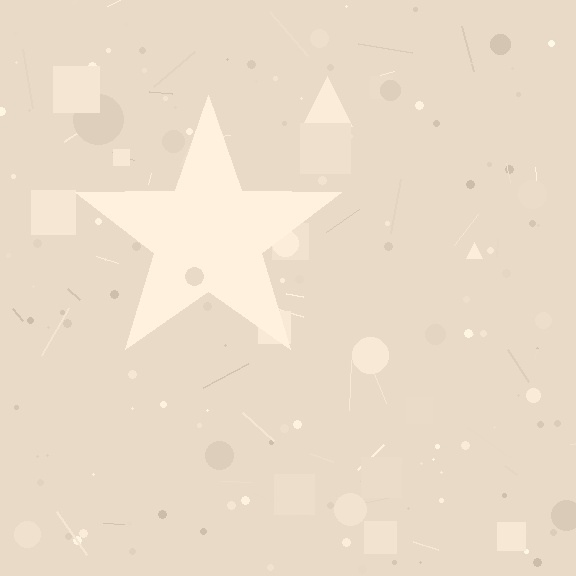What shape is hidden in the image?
A star is hidden in the image.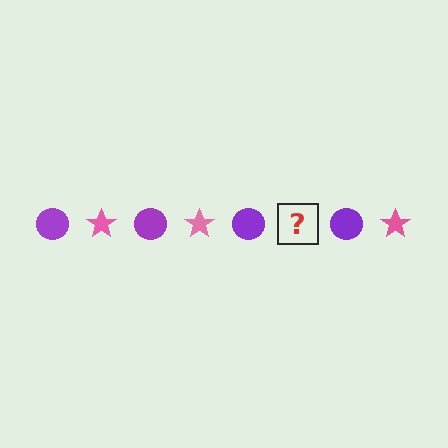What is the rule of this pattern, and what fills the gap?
The rule is that the pattern alternates between purple circle and pink star. The gap should be filled with a pink star.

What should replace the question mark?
The question mark should be replaced with a pink star.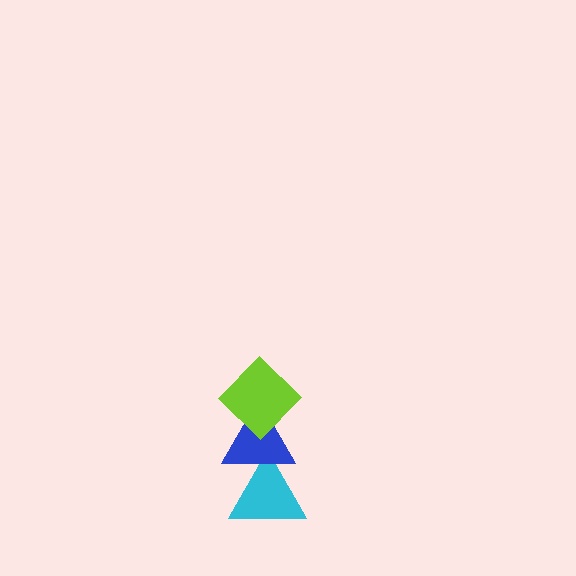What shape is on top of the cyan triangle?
The blue triangle is on top of the cyan triangle.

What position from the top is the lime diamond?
The lime diamond is 1st from the top.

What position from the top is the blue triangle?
The blue triangle is 2nd from the top.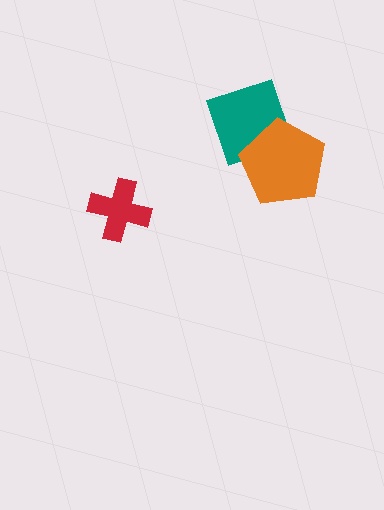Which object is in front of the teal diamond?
The orange pentagon is in front of the teal diamond.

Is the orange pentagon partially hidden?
No, no other shape covers it.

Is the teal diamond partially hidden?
Yes, it is partially covered by another shape.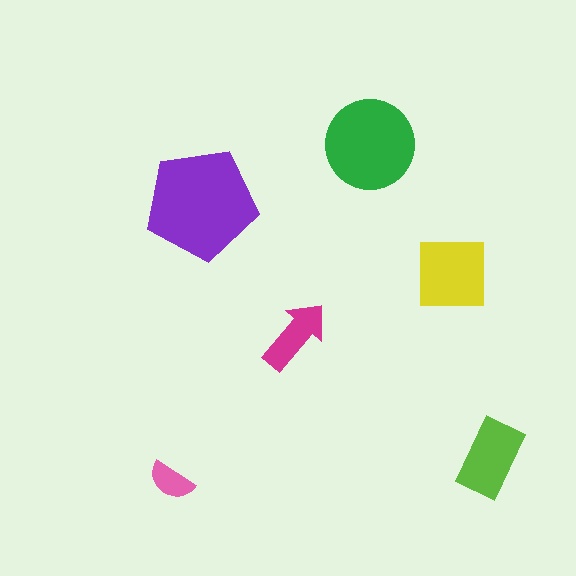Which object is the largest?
The purple pentagon.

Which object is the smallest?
The pink semicircle.